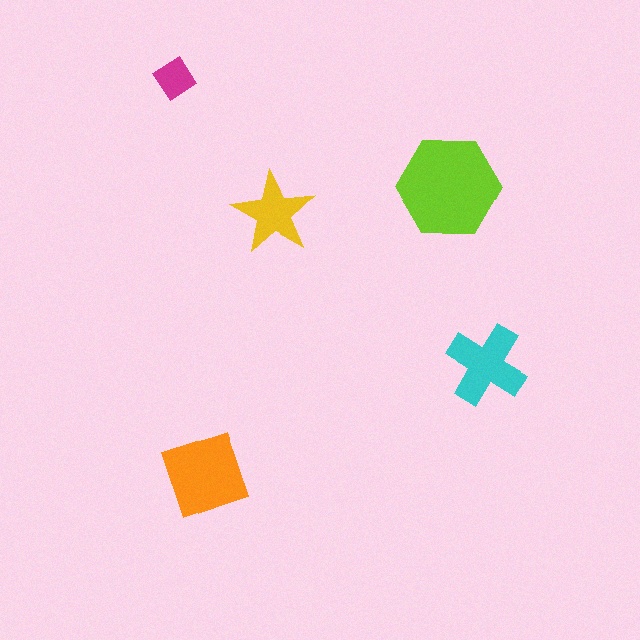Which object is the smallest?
The magenta diamond.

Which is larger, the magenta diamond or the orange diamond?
The orange diamond.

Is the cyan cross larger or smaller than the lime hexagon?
Smaller.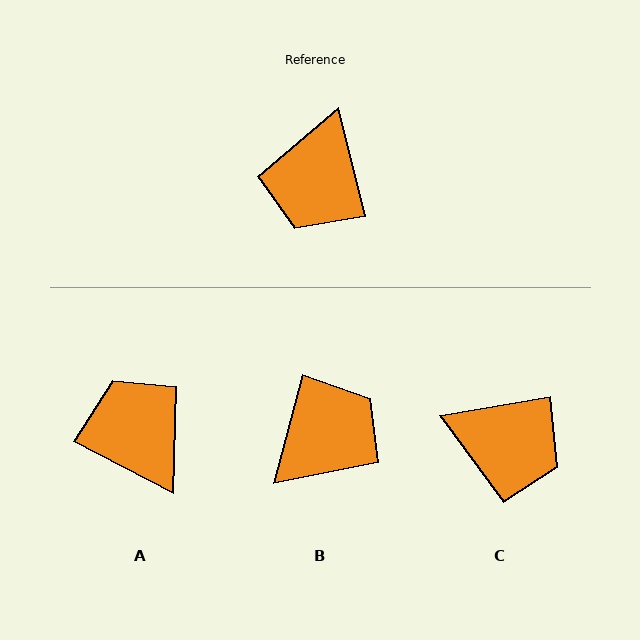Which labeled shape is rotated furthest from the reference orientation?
B, about 151 degrees away.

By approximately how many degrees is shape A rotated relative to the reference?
Approximately 132 degrees clockwise.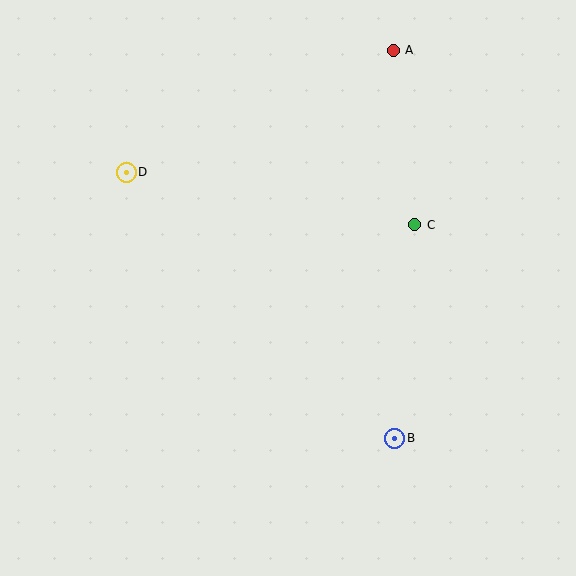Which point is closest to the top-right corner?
Point A is closest to the top-right corner.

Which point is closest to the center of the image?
Point C at (415, 225) is closest to the center.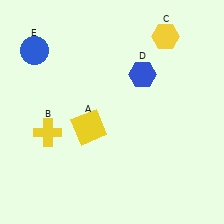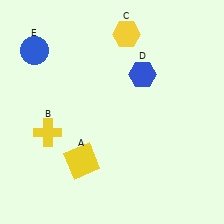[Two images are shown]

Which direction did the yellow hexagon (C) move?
The yellow hexagon (C) moved left.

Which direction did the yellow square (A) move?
The yellow square (A) moved down.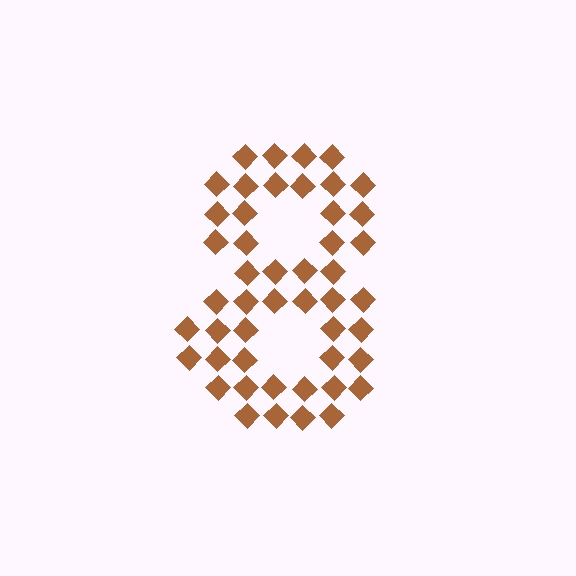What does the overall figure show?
The overall figure shows the digit 8.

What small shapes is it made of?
It is made of small diamonds.